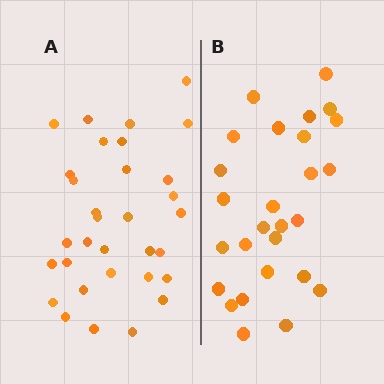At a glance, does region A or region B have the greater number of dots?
Region A (the left region) has more dots.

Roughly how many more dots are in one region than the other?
Region A has about 5 more dots than region B.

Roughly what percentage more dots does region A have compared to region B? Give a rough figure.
About 20% more.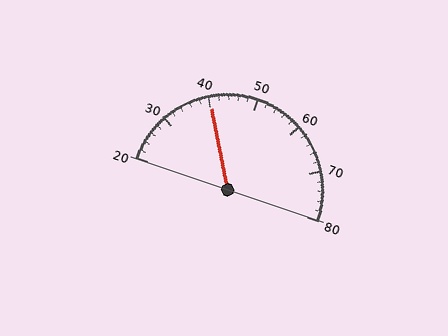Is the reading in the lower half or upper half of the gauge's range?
The reading is in the lower half of the range (20 to 80).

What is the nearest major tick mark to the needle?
The nearest major tick mark is 40.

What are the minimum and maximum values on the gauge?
The gauge ranges from 20 to 80.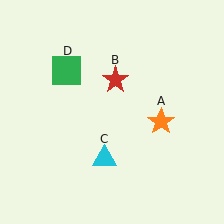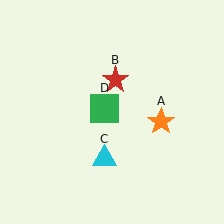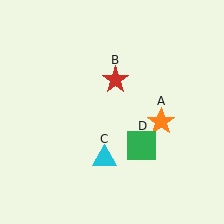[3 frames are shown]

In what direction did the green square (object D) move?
The green square (object D) moved down and to the right.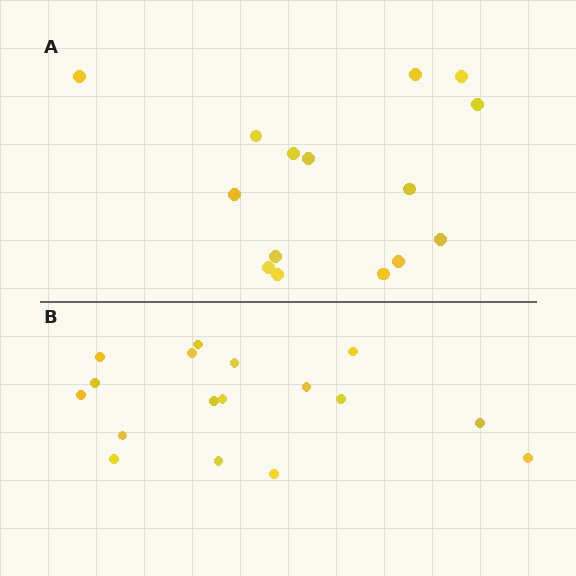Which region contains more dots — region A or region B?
Region B (the bottom region) has more dots.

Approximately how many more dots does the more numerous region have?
Region B has just a few more — roughly 2 or 3 more dots than region A.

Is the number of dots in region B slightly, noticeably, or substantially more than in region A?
Region B has only slightly more — the two regions are fairly close. The ratio is roughly 1.1 to 1.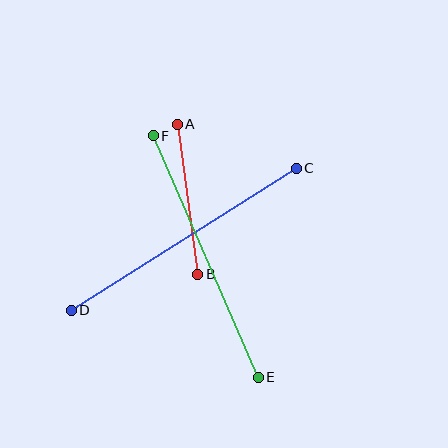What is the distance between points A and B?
The distance is approximately 152 pixels.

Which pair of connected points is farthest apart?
Points C and D are farthest apart.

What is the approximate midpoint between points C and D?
The midpoint is at approximately (184, 239) pixels.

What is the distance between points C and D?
The distance is approximately 266 pixels.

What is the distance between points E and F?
The distance is approximately 263 pixels.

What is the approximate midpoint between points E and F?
The midpoint is at approximately (206, 256) pixels.